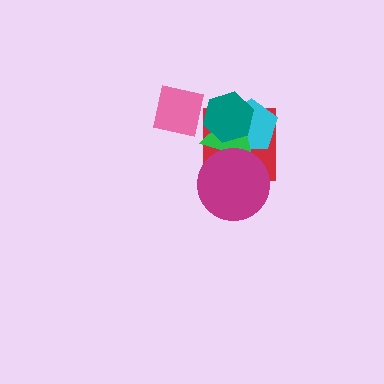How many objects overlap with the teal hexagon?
4 objects overlap with the teal hexagon.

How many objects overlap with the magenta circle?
2 objects overlap with the magenta circle.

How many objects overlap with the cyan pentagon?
3 objects overlap with the cyan pentagon.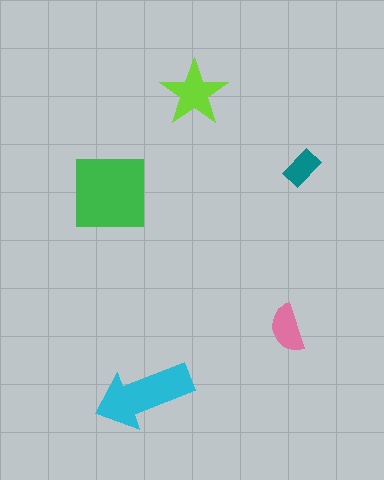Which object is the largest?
The green square.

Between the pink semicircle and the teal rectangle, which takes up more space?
The pink semicircle.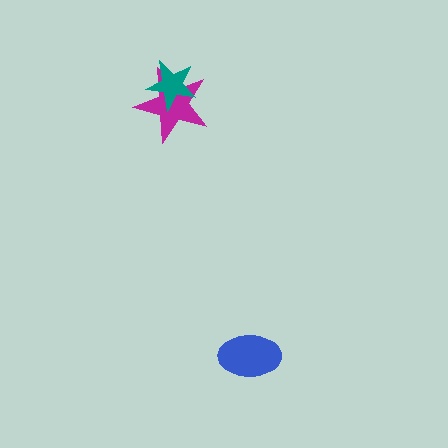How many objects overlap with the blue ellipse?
0 objects overlap with the blue ellipse.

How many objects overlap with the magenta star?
1 object overlaps with the magenta star.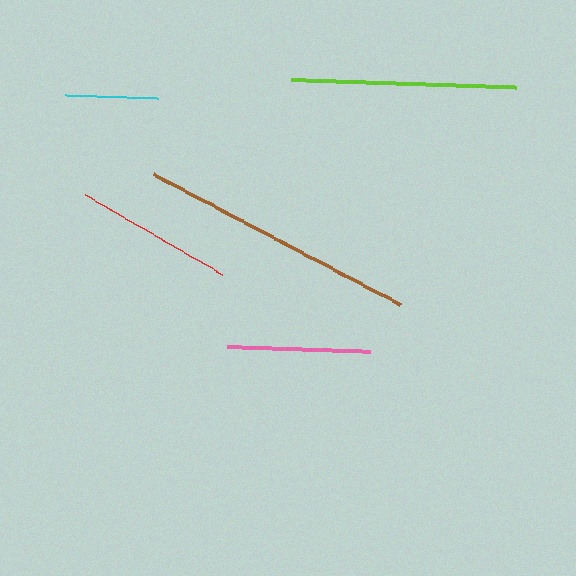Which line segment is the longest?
The brown line is the longest at approximately 279 pixels.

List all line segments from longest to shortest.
From longest to shortest: brown, lime, red, pink, cyan.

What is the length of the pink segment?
The pink segment is approximately 143 pixels long.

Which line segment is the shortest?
The cyan line is the shortest at approximately 93 pixels.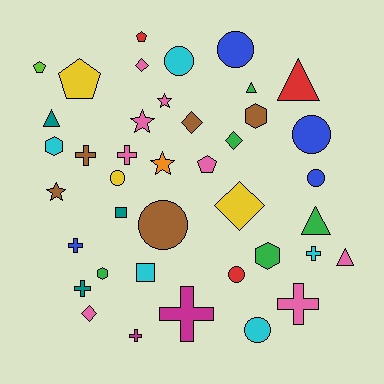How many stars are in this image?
There are 4 stars.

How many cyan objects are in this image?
There are 5 cyan objects.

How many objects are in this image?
There are 40 objects.